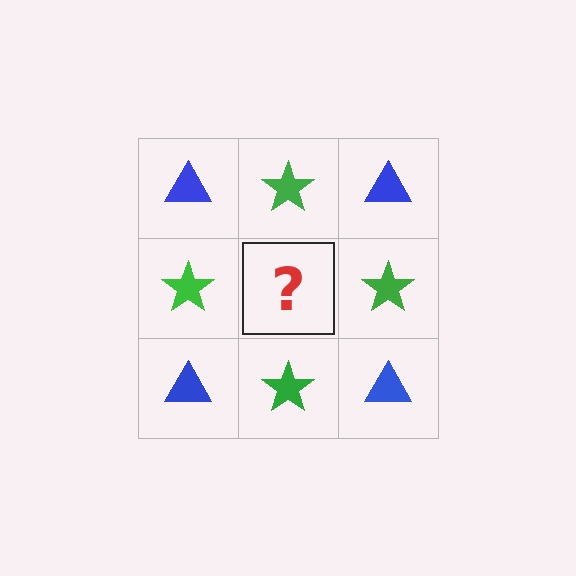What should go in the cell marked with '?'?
The missing cell should contain a blue triangle.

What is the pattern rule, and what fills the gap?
The rule is that it alternates blue triangle and green star in a checkerboard pattern. The gap should be filled with a blue triangle.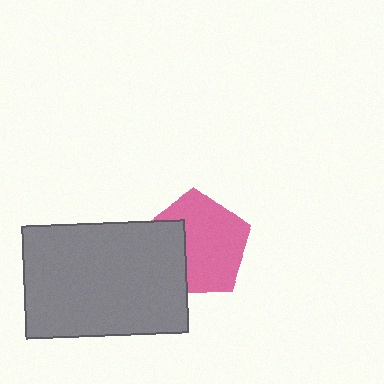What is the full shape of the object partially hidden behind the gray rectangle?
The partially hidden object is a pink pentagon.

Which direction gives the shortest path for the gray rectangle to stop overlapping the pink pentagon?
Moving left gives the shortest separation.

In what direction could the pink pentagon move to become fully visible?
The pink pentagon could move right. That would shift it out from behind the gray rectangle entirely.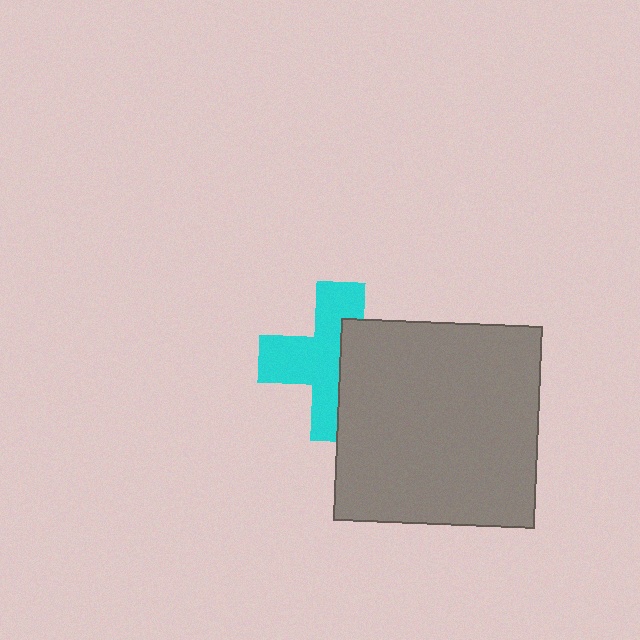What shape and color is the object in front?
The object in front is a gray square.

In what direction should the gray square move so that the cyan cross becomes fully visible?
The gray square should move right. That is the shortest direction to clear the overlap and leave the cyan cross fully visible.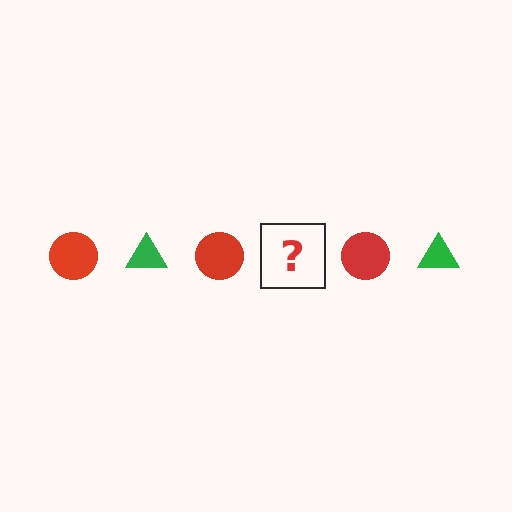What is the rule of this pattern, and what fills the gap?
The rule is that the pattern alternates between red circle and green triangle. The gap should be filled with a green triangle.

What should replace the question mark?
The question mark should be replaced with a green triangle.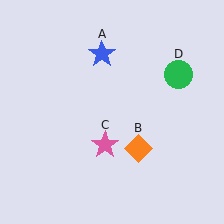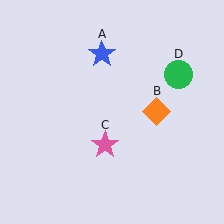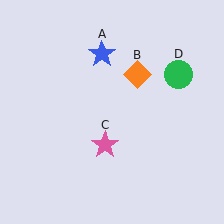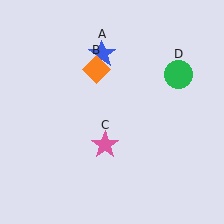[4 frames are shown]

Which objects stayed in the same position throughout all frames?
Blue star (object A) and pink star (object C) and green circle (object D) remained stationary.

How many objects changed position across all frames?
1 object changed position: orange diamond (object B).